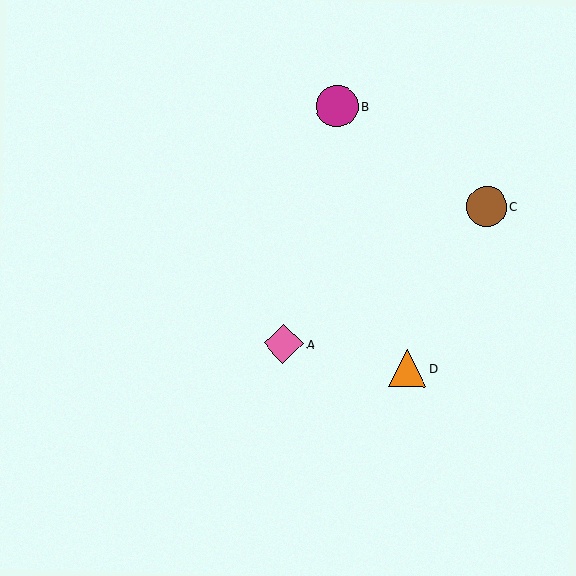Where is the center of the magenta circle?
The center of the magenta circle is at (337, 106).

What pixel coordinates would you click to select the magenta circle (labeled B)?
Click at (337, 106) to select the magenta circle B.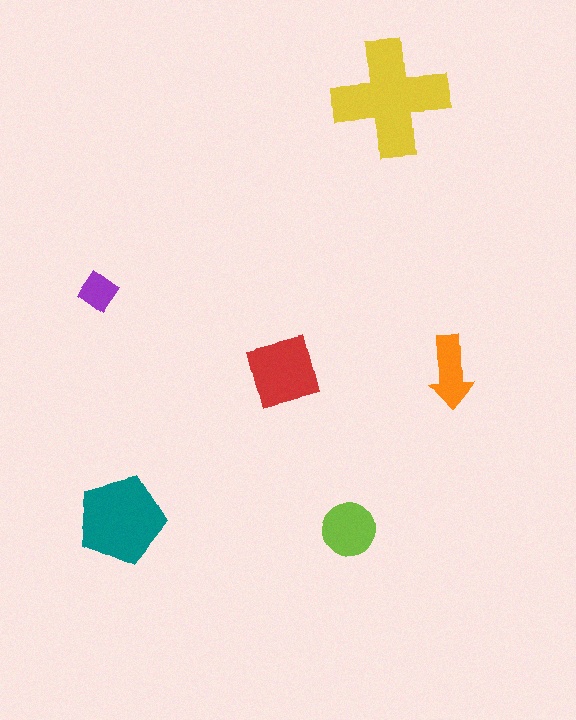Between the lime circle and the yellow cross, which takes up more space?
The yellow cross.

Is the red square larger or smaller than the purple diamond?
Larger.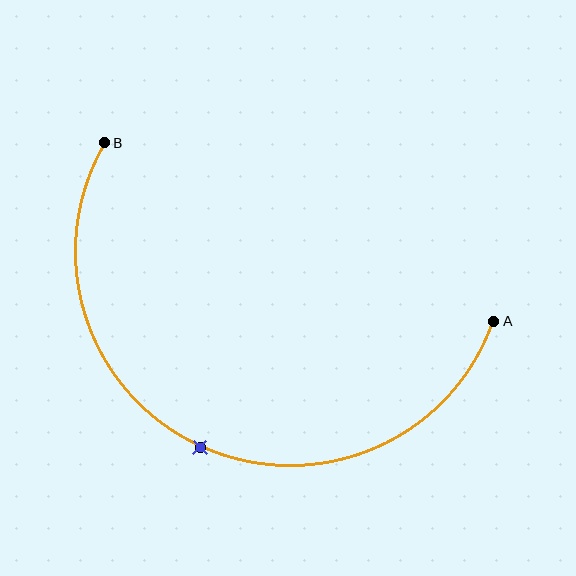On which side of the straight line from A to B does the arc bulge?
The arc bulges below the straight line connecting A and B.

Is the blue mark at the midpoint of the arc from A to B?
Yes. The blue mark lies on the arc at equal arc-length from both A and B — it is the arc midpoint.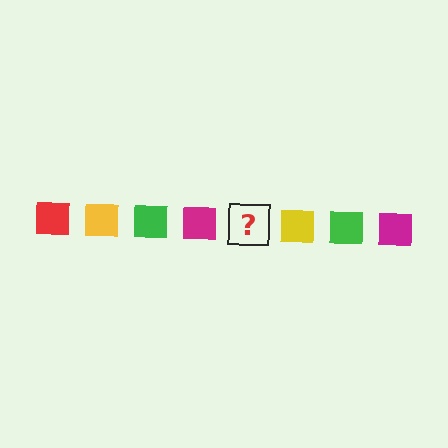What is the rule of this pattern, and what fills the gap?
The rule is that the pattern cycles through red, yellow, green, magenta squares. The gap should be filled with a red square.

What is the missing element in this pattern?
The missing element is a red square.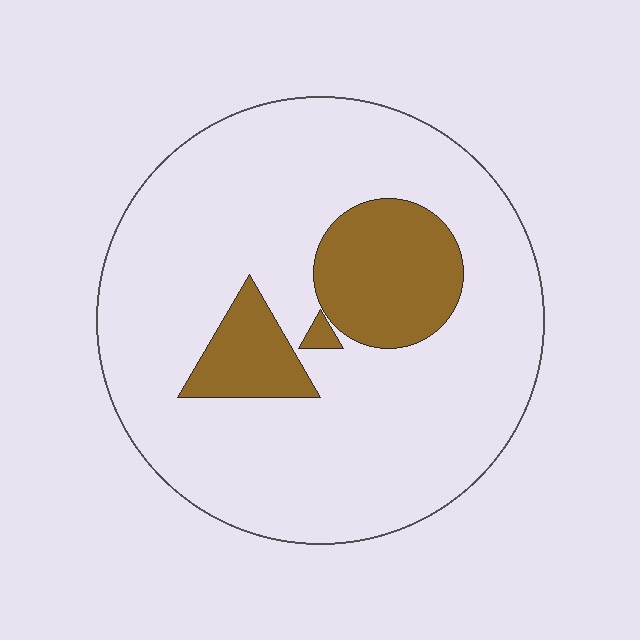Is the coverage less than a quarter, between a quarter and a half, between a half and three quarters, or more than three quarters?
Less than a quarter.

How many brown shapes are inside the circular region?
3.